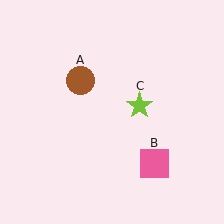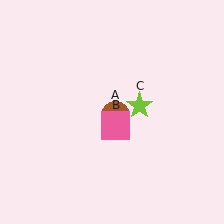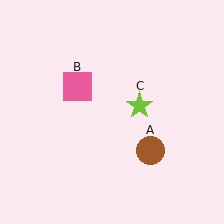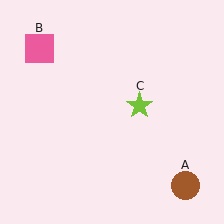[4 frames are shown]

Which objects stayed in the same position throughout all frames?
Lime star (object C) remained stationary.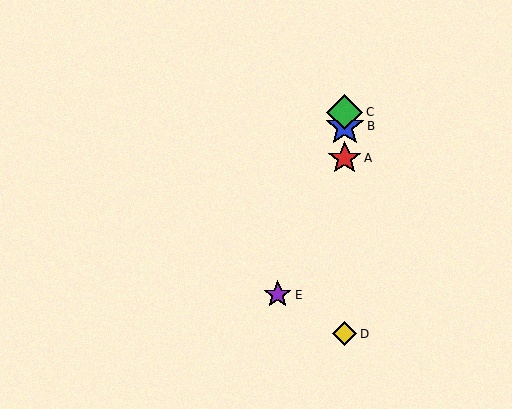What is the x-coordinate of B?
Object B is at x≈345.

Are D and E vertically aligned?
No, D is at x≈345 and E is at x≈278.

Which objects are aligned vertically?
Objects A, B, C, D are aligned vertically.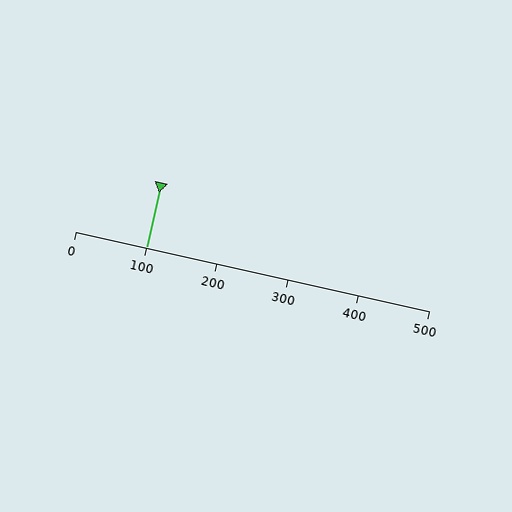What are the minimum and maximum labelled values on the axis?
The axis runs from 0 to 500.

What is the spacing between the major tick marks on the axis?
The major ticks are spaced 100 apart.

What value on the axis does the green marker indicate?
The marker indicates approximately 100.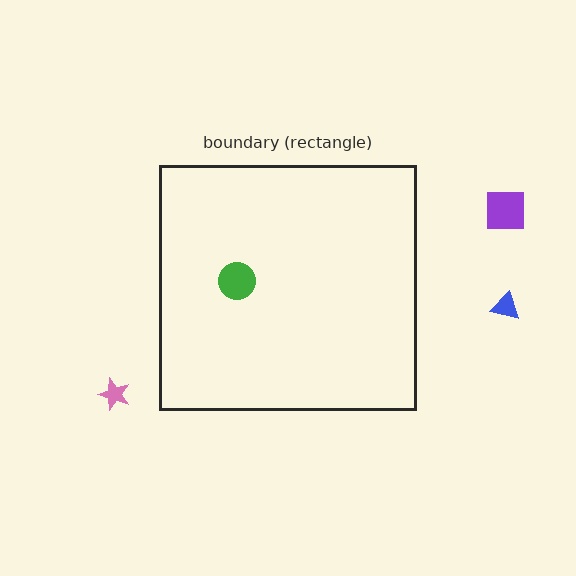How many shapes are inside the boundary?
1 inside, 3 outside.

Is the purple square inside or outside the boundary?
Outside.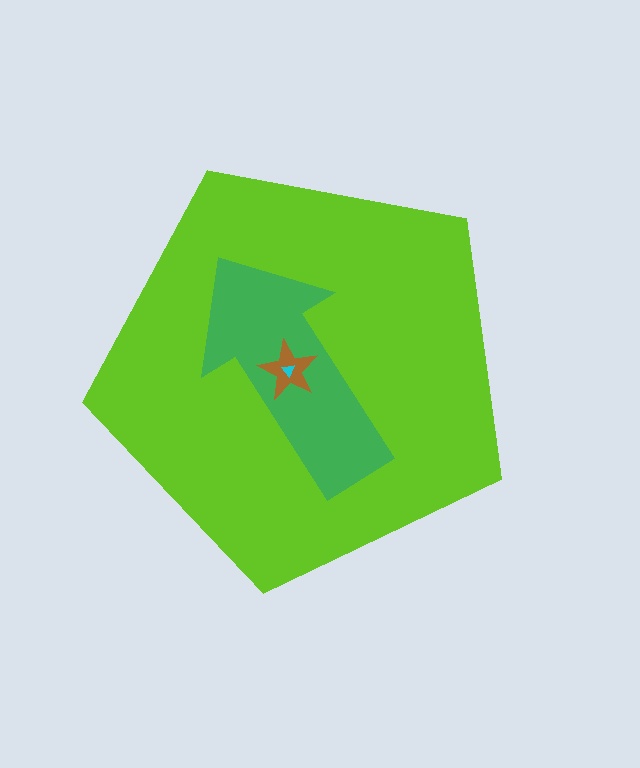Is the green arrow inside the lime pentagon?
Yes.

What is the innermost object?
The cyan triangle.